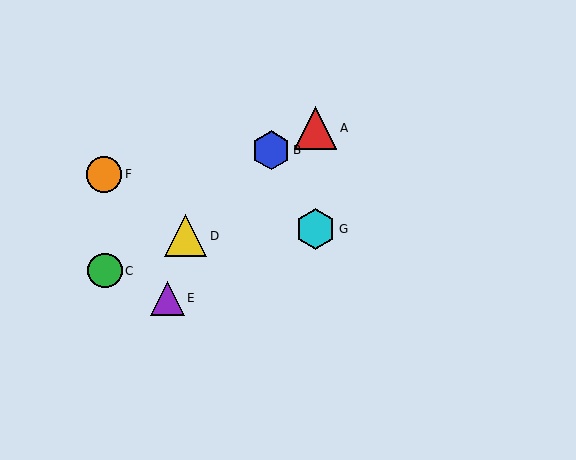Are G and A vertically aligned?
Yes, both are at x≈316.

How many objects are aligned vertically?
2 objects (A, G) are aligned vertically.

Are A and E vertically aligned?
No, A is at x≈316 and E is at x≈167.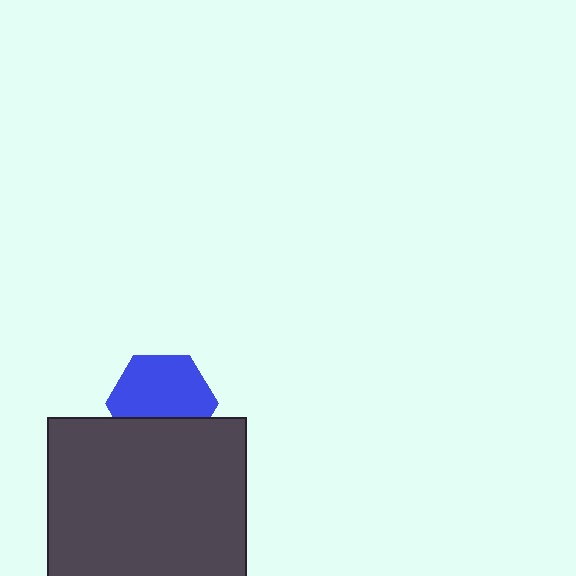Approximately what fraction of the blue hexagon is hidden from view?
Roughly 33% of the blue hexagon is hidden behind the dark gray rectangle.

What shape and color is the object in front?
The object in front is a dark gray rectangle.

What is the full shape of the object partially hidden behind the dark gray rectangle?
The partially hidden object is a blue hexagon.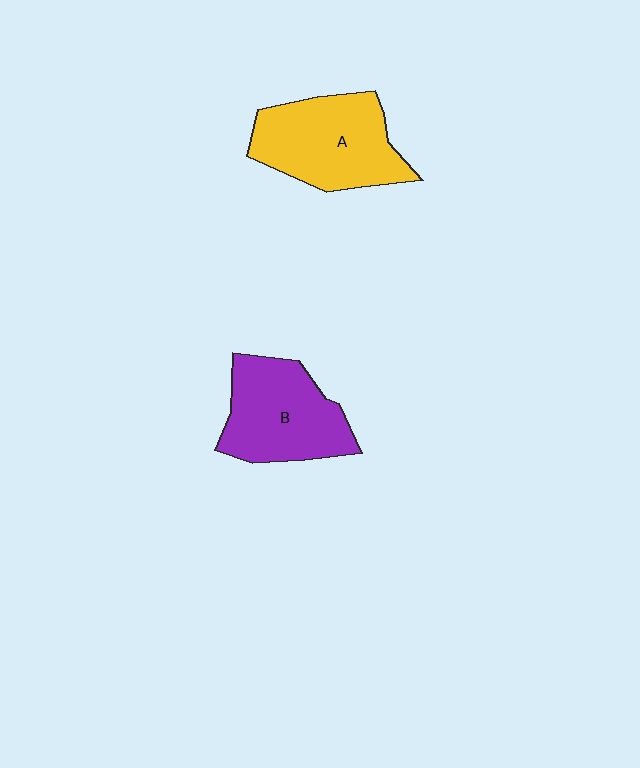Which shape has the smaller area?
Shape B (purple).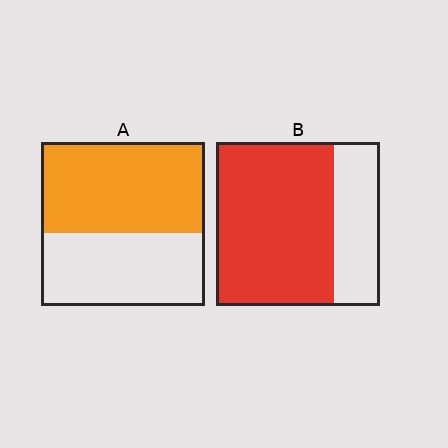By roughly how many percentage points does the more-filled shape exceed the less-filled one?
By roughly 15 percentage points (B over A).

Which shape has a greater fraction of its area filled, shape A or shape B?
Shape B.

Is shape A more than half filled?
Yes.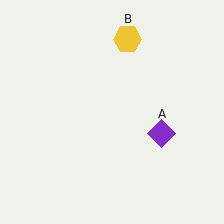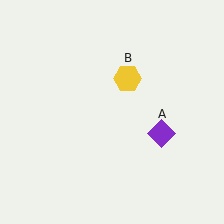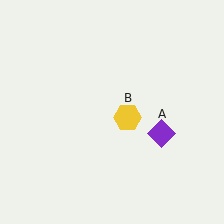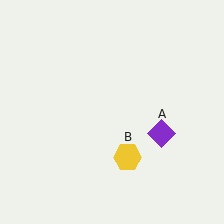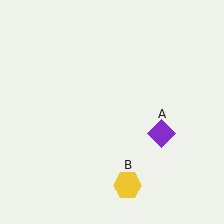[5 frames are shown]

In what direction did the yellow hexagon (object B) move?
The yellow hexagon (object B) moved down.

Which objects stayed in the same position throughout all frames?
Purple diamond (object A) remained stationary.